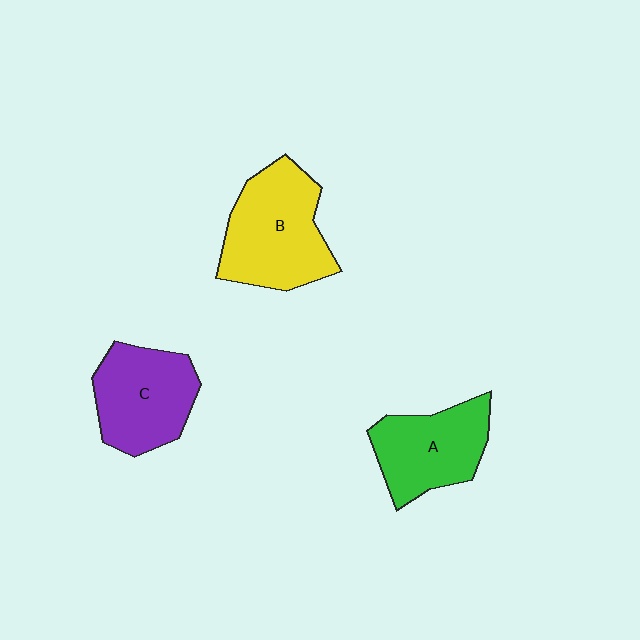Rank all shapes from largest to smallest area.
From largest to smallest: B (yellow), C (purple), A (green).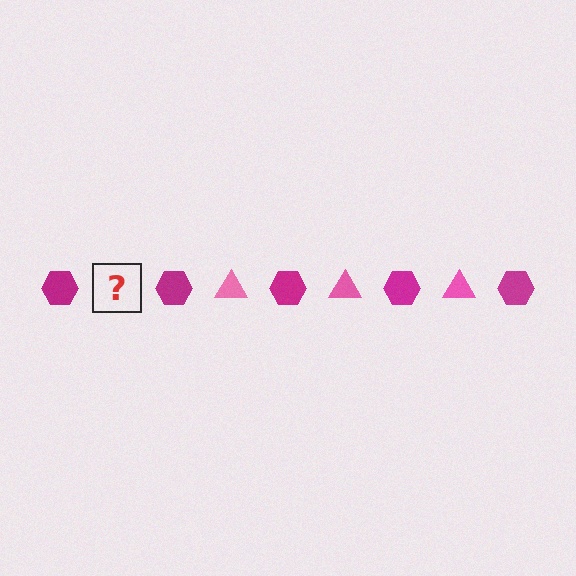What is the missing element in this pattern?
The missing element is a pink triangle.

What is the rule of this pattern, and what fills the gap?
The rule is that the pattern alternates between magenta hexagon and pink triangle. The gap should be filled with a pink triangle.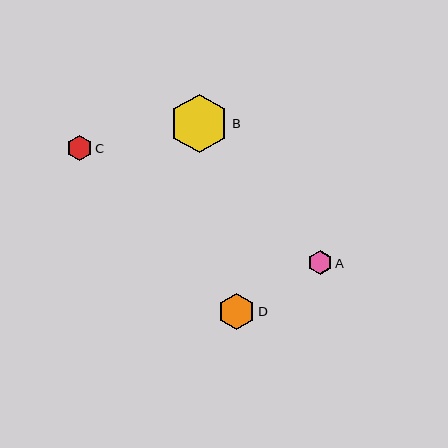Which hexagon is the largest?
Hexagon B is the largest with a size of approximately 59 pixels.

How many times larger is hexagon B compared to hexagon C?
Hexagon B is approximately 2.3 times the size of hexagon C.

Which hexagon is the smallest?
Hexagon A is the smallest with a size of approximately 24 pixels.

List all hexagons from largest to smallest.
From largest to smallest: B, D, C, A.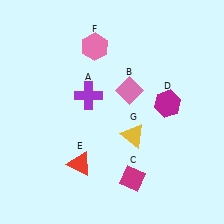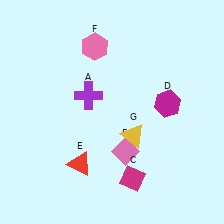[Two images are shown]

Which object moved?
The pink diamond (B) moved down.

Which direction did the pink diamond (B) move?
The pink diamond (B) moved down.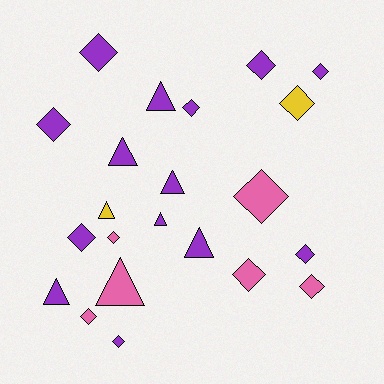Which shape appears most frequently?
Diamond, with 14 objects.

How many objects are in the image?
There are 22 objects.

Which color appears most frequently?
Purple, with 14 objects.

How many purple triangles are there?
There are 6 purple triangles.